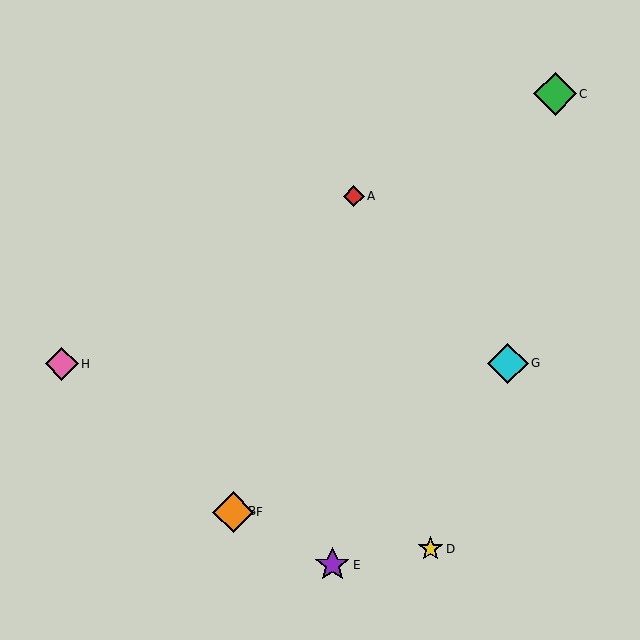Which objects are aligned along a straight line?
Objects A, B, F are aligned along a straight line.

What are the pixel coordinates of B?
Object B is at (234, 511).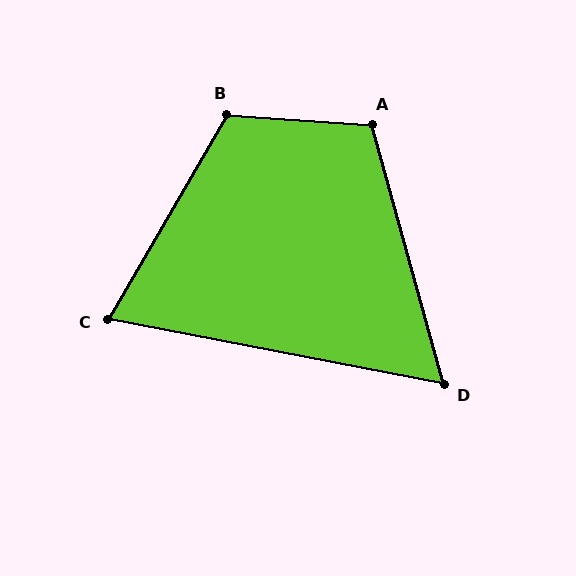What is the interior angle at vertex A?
Approximately 109 degrees (obtuse).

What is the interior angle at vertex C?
Approximately 71 degrees (acute).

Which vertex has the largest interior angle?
B, at approximately 116 degrees.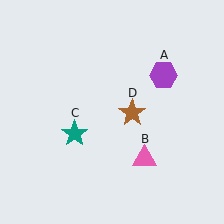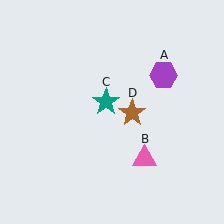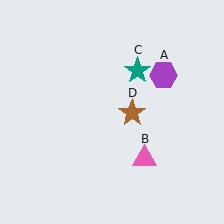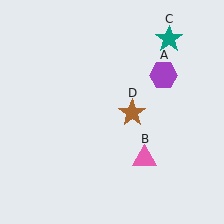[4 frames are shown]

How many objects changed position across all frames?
1 object changed position: teal star (object C).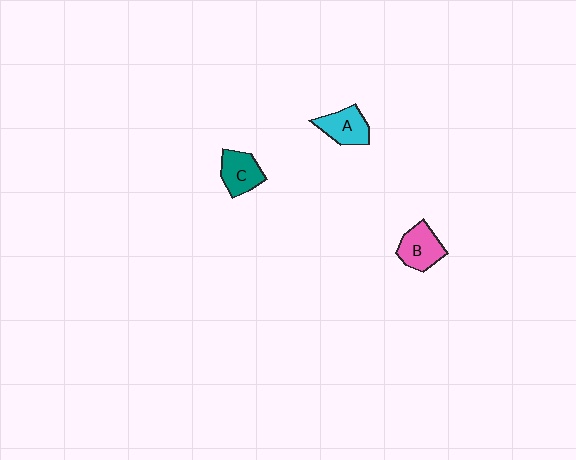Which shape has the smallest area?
Shape A (cyan).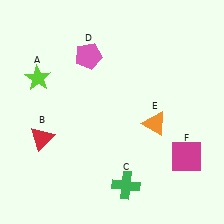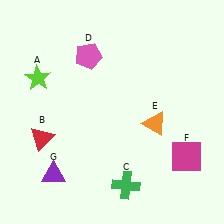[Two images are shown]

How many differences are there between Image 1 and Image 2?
There is 1 difference between the two images.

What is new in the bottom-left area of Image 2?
A purple triangle (G) was added in the bottom-left area of Image 2.